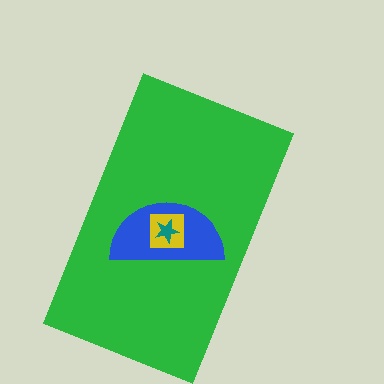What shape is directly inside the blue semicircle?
The yellow square.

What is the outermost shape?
The green rectangle.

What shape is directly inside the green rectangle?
The blue semicircle.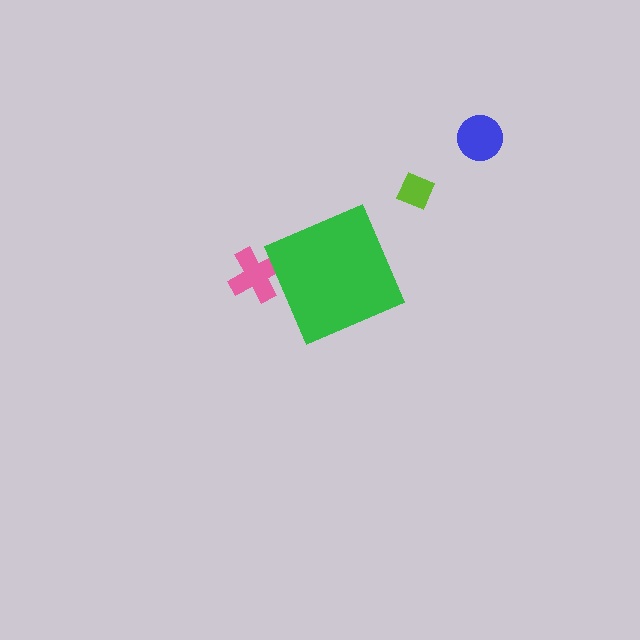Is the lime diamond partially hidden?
No, the lime diamond is fully visible.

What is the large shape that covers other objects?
A green diamond.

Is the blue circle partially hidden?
No, the blue circle is fully visible.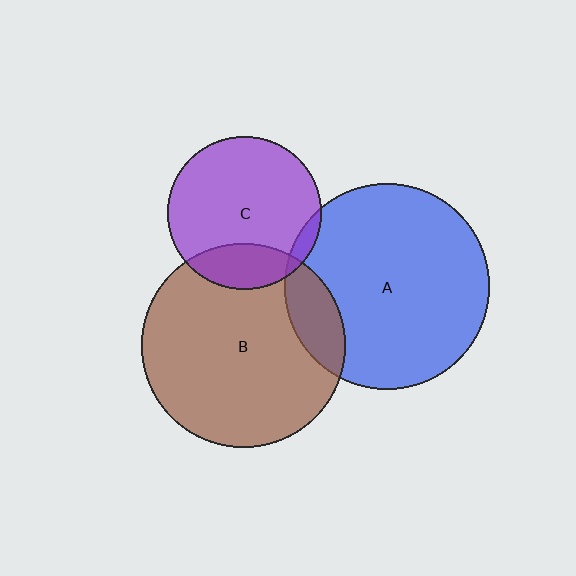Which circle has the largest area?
Circle A (blue).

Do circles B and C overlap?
Yes.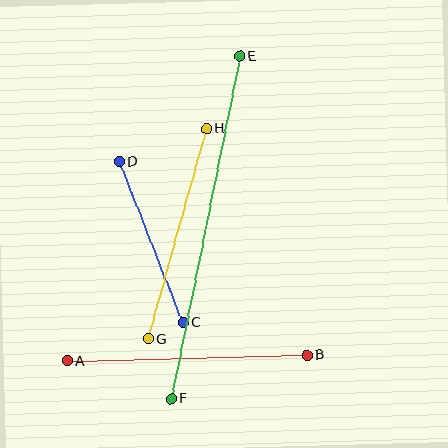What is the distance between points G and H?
The distance is approximately 218 pixels.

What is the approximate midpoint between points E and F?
The midpoint is at approximately (205, 227) pixels.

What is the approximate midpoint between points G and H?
The midpoint is at approximately (178, 234) pixels.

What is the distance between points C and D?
The distance is approximately 173 pixels.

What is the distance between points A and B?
The distance is approximately 240 pixels.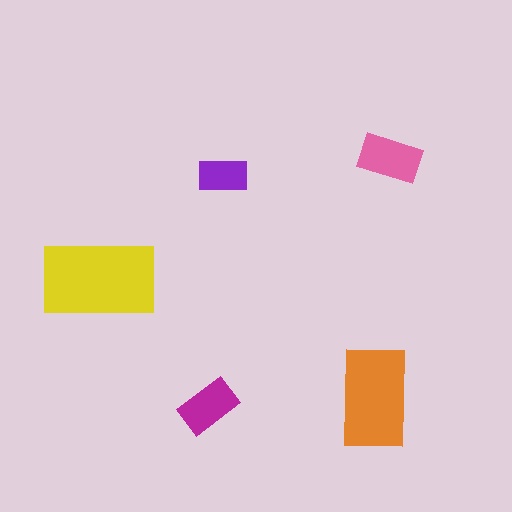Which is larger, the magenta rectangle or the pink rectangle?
The pink one.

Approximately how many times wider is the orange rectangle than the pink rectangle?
About 1.5 times wider.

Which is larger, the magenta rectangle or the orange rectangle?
The orange one.